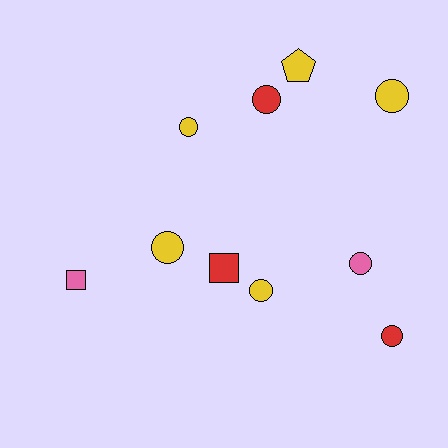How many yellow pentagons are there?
There is 1 yellow pentagon.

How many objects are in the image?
There are 10 objects.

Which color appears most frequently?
Yellow, with 5 objects.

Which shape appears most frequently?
Circle, with 7 objects.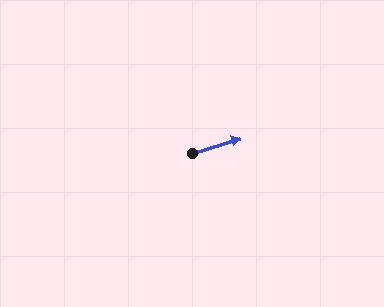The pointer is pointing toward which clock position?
Roughly 2 o'clock.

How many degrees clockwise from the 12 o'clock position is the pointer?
Approximately 72 degrees.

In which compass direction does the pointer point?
East.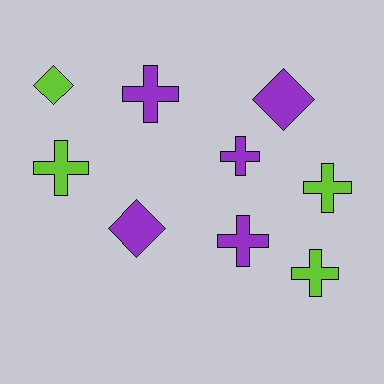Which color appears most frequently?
Purple, with 5 objects.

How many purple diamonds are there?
There are 2 purple diamonds.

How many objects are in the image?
There are 9 objects.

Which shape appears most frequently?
Cross, with 6 objects.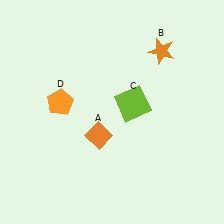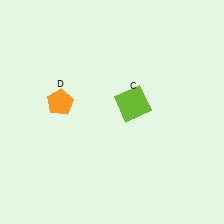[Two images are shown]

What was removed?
The orange star (B), the orange diamond (A) were removed in Image 2.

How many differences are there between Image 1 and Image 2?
There are 2 differences between the two images.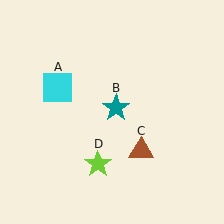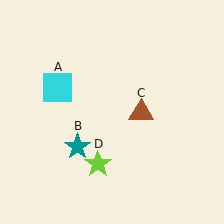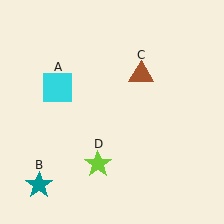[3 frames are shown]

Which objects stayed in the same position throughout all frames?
Cyan square (object A) and lime star (object D) remained stationary.